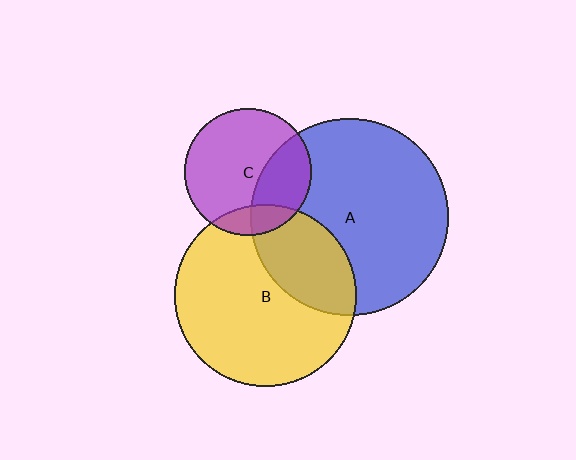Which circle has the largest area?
Circle A (blue).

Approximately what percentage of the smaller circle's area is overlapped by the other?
Approximately 15%.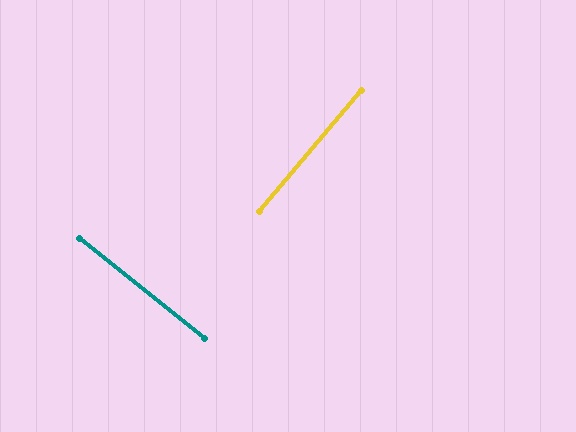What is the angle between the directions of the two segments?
Approximately 88 degrees.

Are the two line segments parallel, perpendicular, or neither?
Perpendicular — they meet at approximately 88°.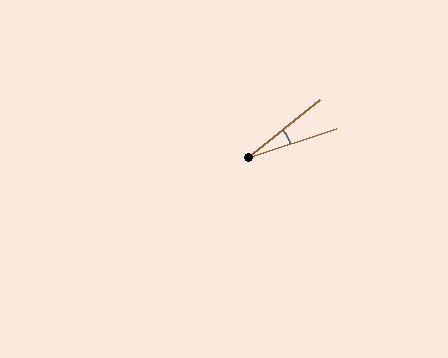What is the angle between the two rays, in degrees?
Approximately 20 degrees.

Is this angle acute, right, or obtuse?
It is acute.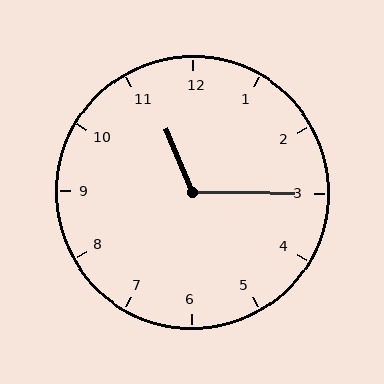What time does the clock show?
11:15.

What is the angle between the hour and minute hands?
Approximately 112 degrees.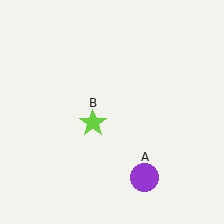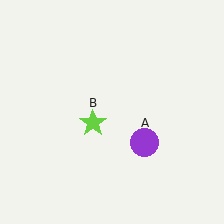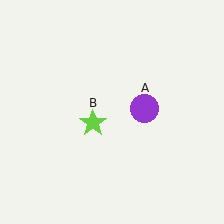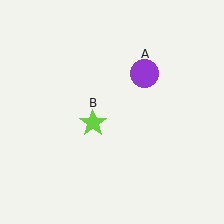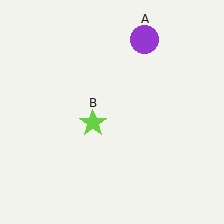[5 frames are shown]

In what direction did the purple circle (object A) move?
The purple circle (object A) moved up.